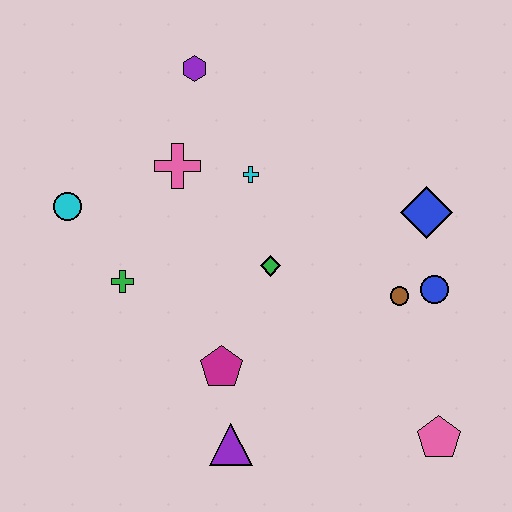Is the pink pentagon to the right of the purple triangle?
Yes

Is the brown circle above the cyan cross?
No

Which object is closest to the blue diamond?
The blue circle is closest to the blue diamond.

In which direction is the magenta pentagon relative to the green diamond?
The magenta pentagon is below the green diamond.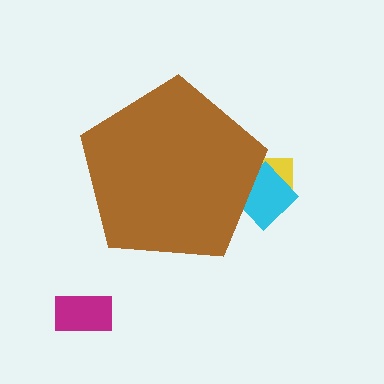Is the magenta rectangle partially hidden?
No, the magenta rectangle is fully visible.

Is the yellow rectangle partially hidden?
Yes, the yellow rectangle is partially hidden behind the brown pentagon.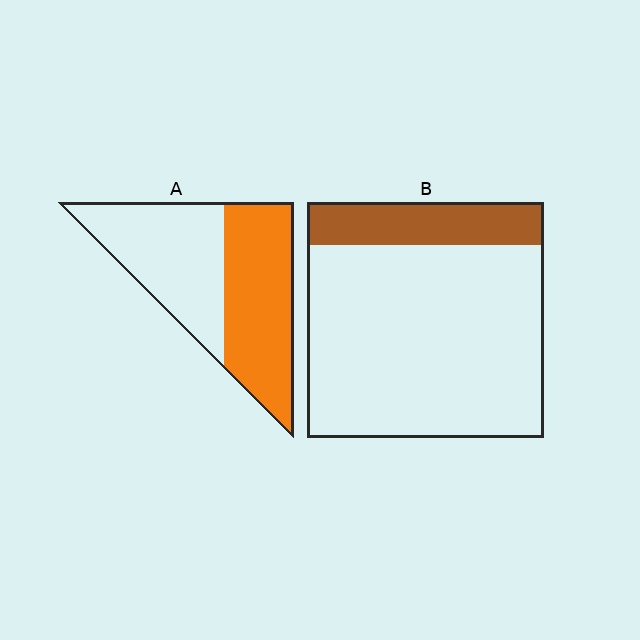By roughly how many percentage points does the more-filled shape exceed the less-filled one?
By roughly 30 percentage points (A over B).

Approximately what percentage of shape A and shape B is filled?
A is approximately 50% and B is approximately 20%.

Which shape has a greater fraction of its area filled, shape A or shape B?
Shape A.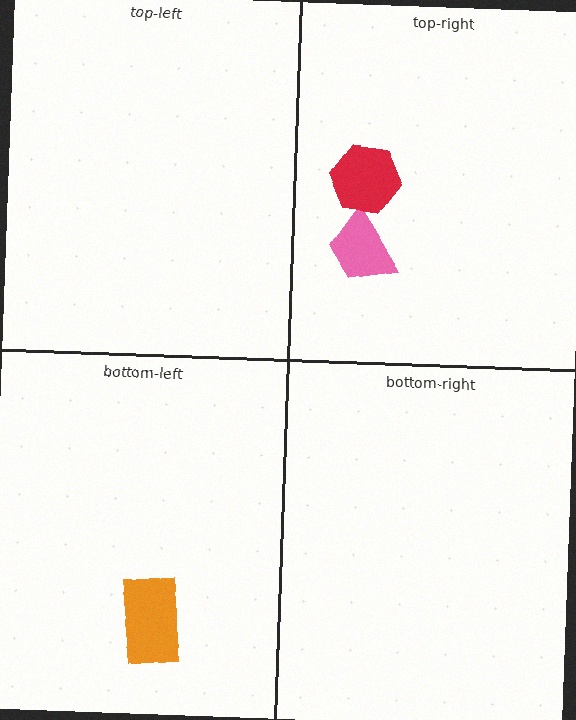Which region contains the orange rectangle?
The bottom-left region.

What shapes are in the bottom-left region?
The orange rectangle.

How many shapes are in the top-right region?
2.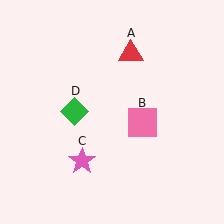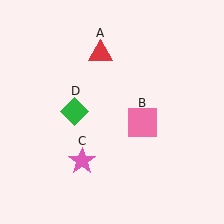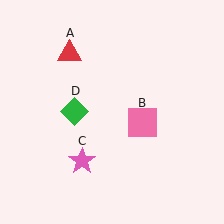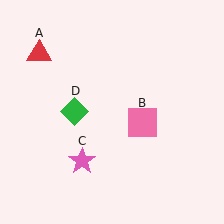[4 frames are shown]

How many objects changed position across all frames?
1 object changed position: red triangle (object A).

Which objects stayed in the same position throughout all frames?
Pink square (object B) and pink star (object C) and green diamond (object D) remained stationary.